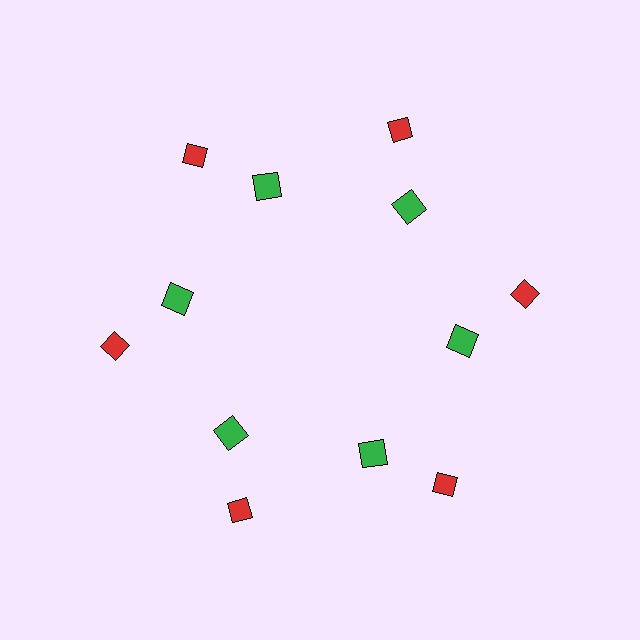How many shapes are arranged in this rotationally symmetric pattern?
There are 12 shapes, arranged in 6 groups of 2.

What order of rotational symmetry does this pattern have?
This pattern has 6-fold rotational symmetry.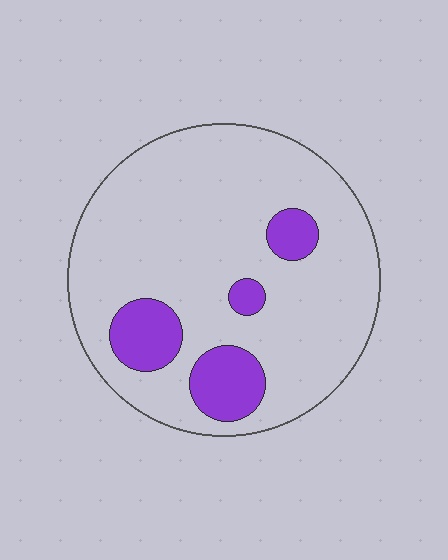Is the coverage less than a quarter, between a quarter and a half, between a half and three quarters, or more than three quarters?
Less than a quarter.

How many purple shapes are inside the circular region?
4.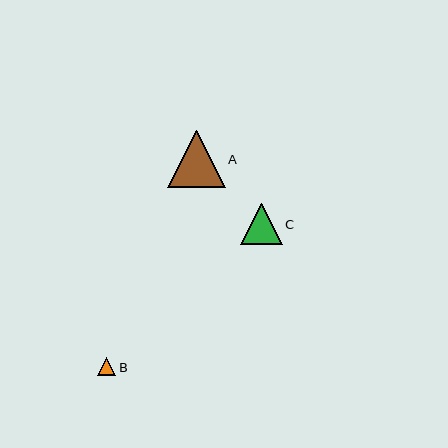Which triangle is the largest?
Triangle A is the largest with a size of approximately 57 pixels.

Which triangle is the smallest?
Triangle B is the smallest with a size of approximately 18 pixels.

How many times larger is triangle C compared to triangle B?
Triangle C is approximately 2.3 times the size of triangle B.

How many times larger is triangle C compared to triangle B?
Triangle C is approximately 2.3 times the size of triangle B.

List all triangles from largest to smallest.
From largest to smallest: A, C, B.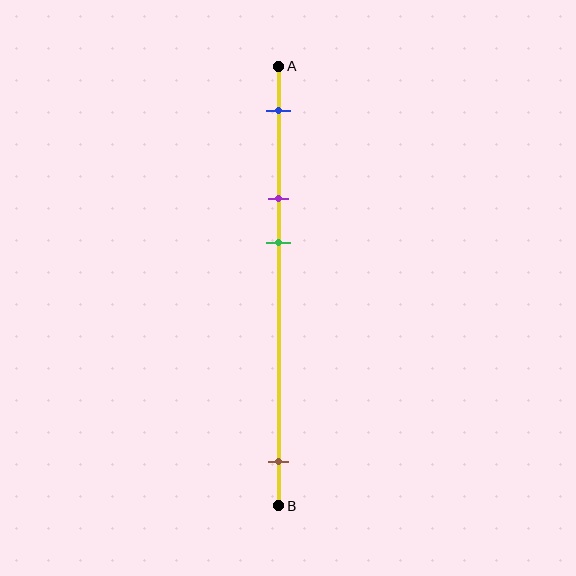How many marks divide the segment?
There are 4 marks dividing the segment.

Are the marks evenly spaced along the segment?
No, the marks are not evenly spaced.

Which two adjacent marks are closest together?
The purple and green marks are the closest adjacent pair.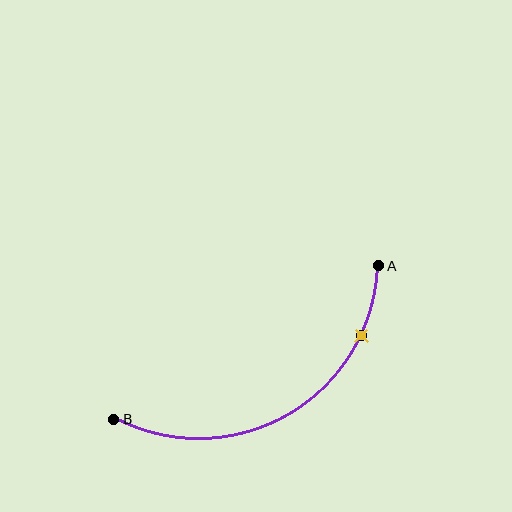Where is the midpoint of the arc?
The arc midpoint is the point on the curve farthest from the straight line joining A and B. It sits below that line.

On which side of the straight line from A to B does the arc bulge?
The arc bulges below the straight line connecting A and B.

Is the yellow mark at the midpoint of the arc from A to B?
No. The yellow mark lies on the arc but is closer to endpoint A. The arc midpoint would be at the point on the curve equidistant along the arc from both A and B.